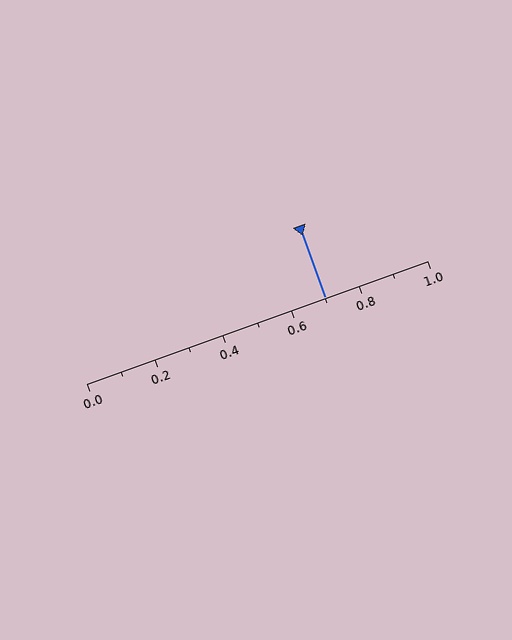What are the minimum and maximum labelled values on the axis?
The axis runs from 0.0 to 1.0.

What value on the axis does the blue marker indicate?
The marker indicates approximately 0.7.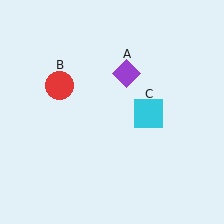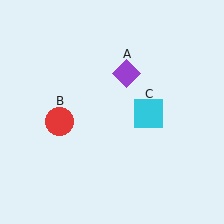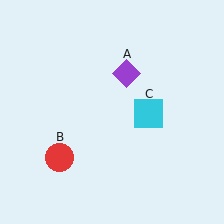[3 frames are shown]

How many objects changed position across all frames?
1 object changed position: red circle (object B).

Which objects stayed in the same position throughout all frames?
Purple diamond (object A) and cyan square (object C) remained stationary.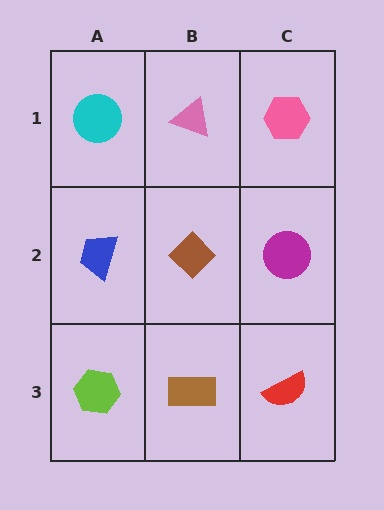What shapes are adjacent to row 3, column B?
A brown diamond (row 2, column B), a lime hexagon (row 3, column A), a red semicircle (row 3, column C).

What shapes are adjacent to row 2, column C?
A pink hexagon (row 1, column C), a red semicircle (row 3, column C), a brown diamond (row 2, column B).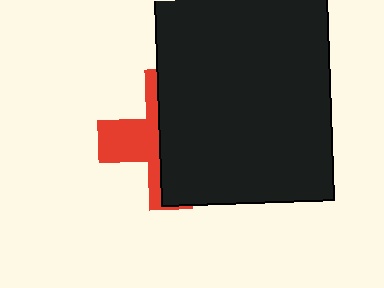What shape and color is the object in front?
The object in front is a black rectangle.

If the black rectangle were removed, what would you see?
You would see the complete red cross.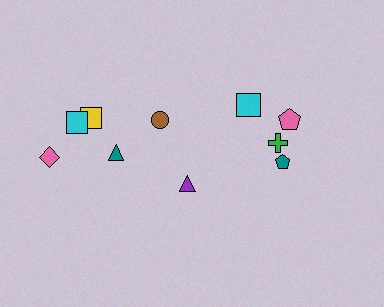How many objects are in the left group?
There are 6 objects.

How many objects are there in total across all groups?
There are 10 objects.